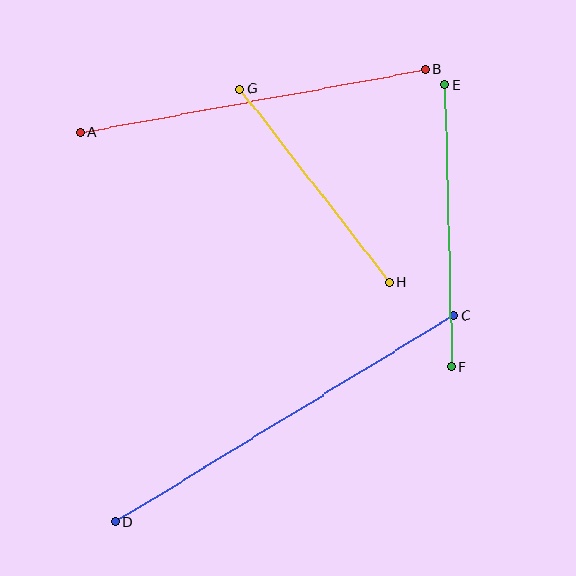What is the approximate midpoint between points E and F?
The midpoint is at approximately (448, 225) pixels.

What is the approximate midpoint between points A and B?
The midpoint is at approximately (253, 101) pixels.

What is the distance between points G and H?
The distance is approximately 244 pixels.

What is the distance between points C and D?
The distance is approximately 397 pixels.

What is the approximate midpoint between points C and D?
The midpoint is at approximately (285, 419) pixels.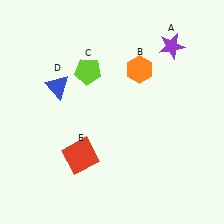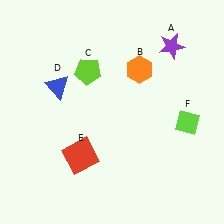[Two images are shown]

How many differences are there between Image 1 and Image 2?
There is 1 difference between the two images.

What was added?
A lime diamond (F) was added in Image 2.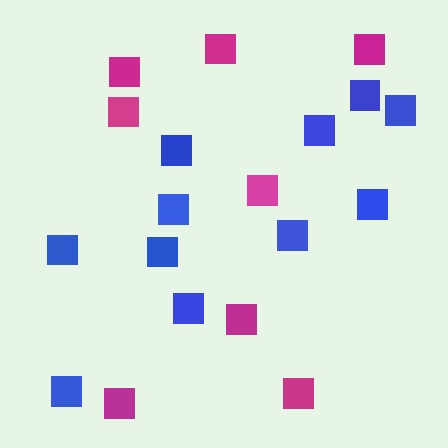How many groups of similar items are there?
There are 2 groups: one group of blue squares (11) and one group of magenta squares (8).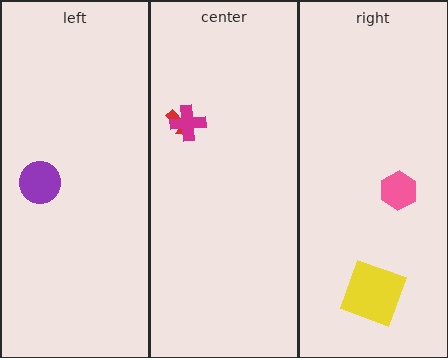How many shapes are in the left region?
1.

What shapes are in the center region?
The red arrow, the magenta cross.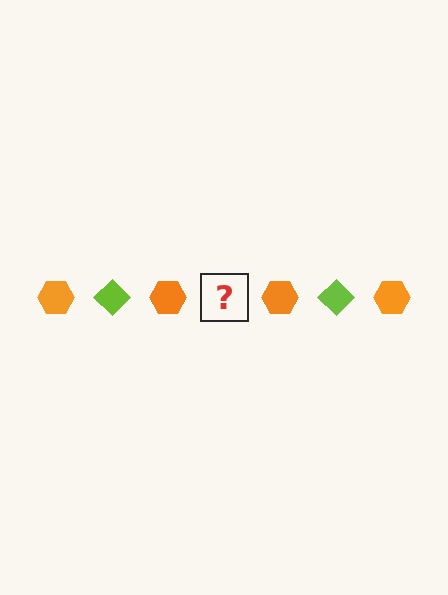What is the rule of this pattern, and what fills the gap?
The rule is that the pattern alternates between orange hexagon and lime diamond. The gap should be filled with a lime diamond.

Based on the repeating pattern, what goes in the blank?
The blank should be a lime diamond.